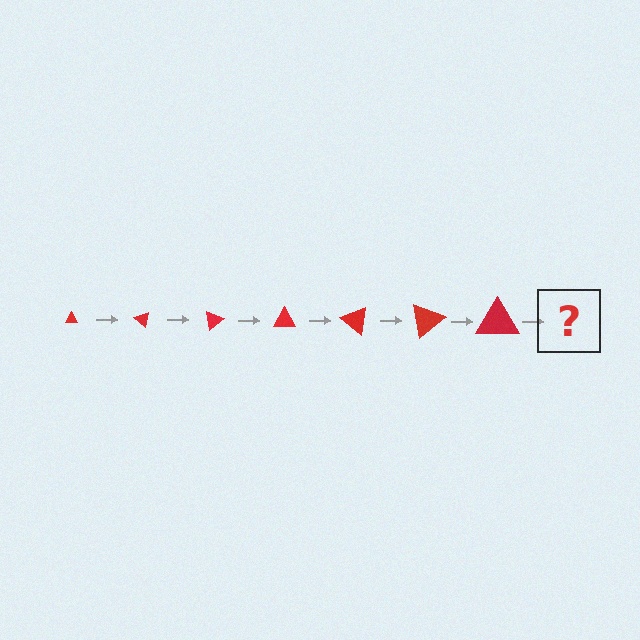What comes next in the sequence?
The next element should be a triangle, larger than the previous one and rotated 280 degrees from the start.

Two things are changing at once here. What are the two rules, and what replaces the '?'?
The two rules are that the triangle grows larger each step and it rotates 40 degrees each step. The '?' should be a triangle, larger than the previous one and rotated 280 degrees from the start.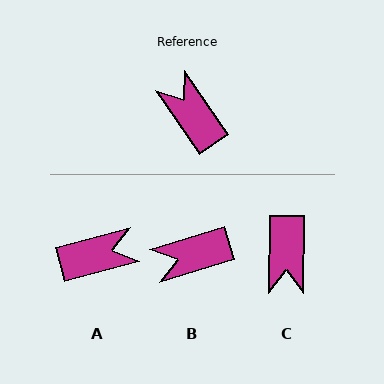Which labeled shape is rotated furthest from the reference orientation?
C, about 145 degrees away.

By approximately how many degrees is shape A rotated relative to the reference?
Approximately 110 degrees clockwise.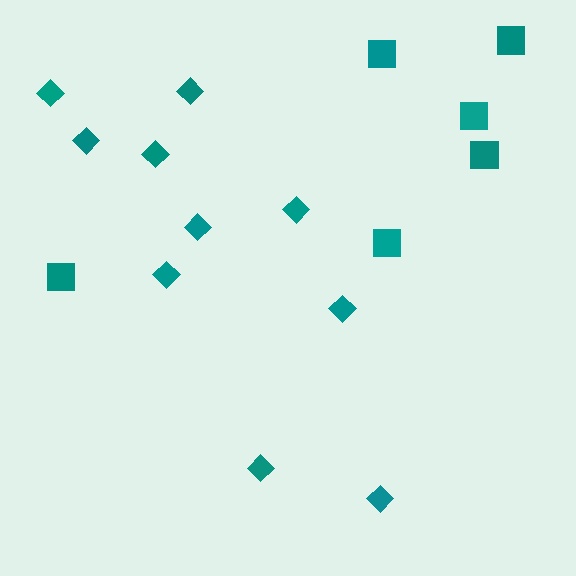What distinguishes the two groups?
There are 2 groups: one group of diamonds (10) and one group of squares (6).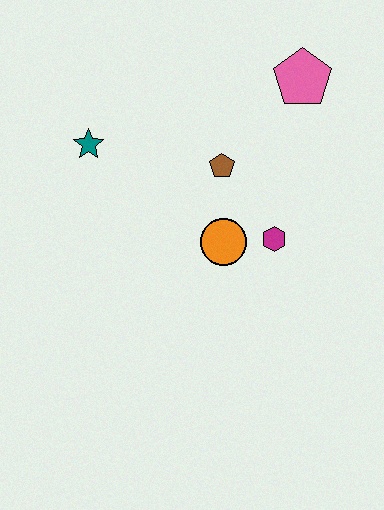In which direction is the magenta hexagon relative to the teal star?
The magenta hexagon is to the right of the teal star.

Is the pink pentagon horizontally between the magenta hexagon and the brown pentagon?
No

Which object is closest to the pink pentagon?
The brown pentagon is closest to the pink pentagon.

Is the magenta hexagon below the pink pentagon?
Yes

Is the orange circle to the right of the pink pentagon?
No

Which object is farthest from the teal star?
The pink pentagon is farthest from the teal star.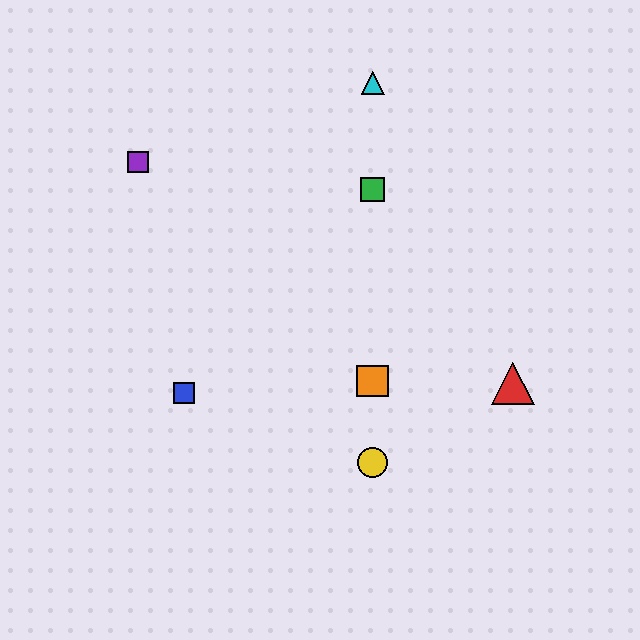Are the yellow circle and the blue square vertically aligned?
No, the yellow circle is at x≈373 and the blue square is at x≈184.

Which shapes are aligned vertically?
The green square, the yellow circle, the orange square, the cyan triangle are aligned vertically.